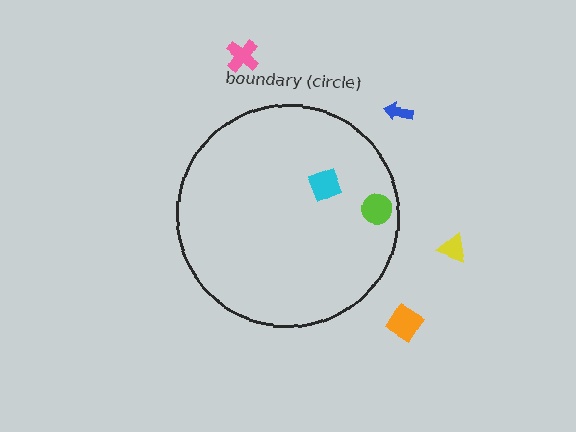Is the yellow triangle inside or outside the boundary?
Outside.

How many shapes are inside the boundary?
2 inside, 4 outside.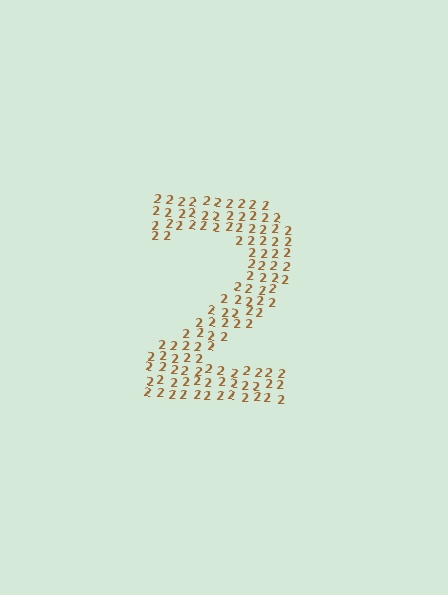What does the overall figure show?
The overall figure shows the digit 2.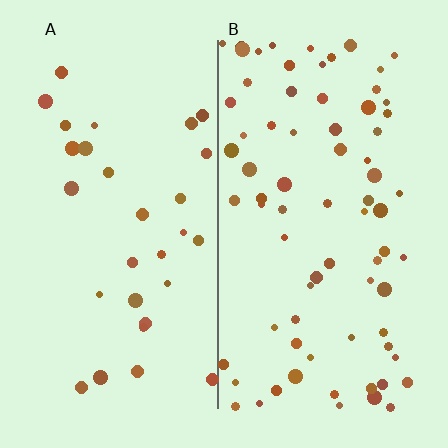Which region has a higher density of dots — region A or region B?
B (the right).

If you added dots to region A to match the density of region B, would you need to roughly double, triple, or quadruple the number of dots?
Approximately triple.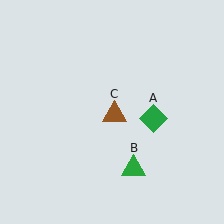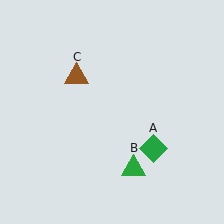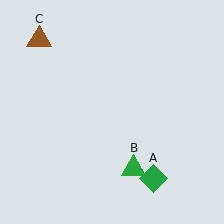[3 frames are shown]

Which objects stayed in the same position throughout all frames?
Green triangle (object B) remained stationary.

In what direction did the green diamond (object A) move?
The green diamond (object A) moved down.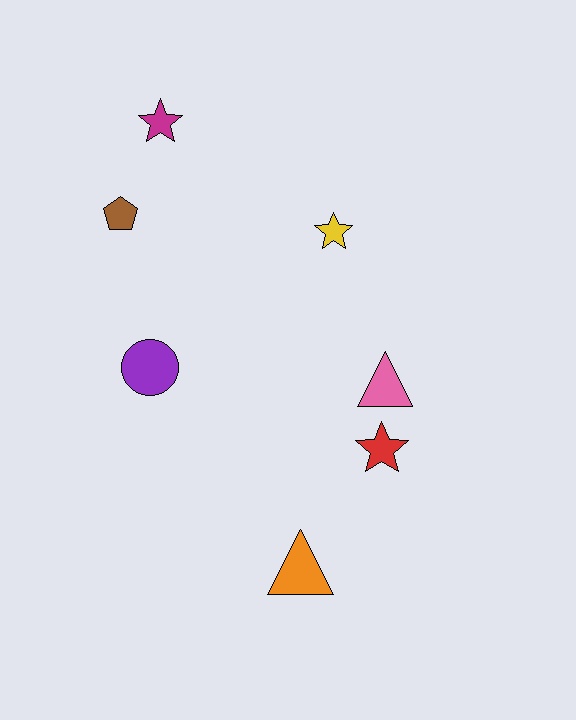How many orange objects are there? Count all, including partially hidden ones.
There is 1 orange object.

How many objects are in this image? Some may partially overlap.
There are 7 objects.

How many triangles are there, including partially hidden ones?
There are 2 triangles.